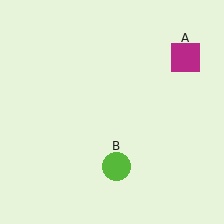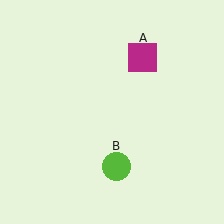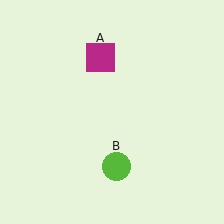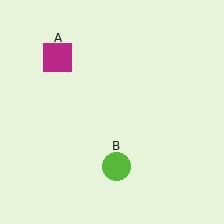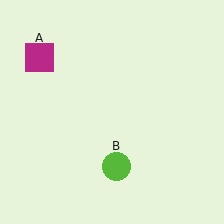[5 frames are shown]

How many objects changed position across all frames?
1 object changed position: magenta square (object A).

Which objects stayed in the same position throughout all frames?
Lime circle (object B) remained stationary.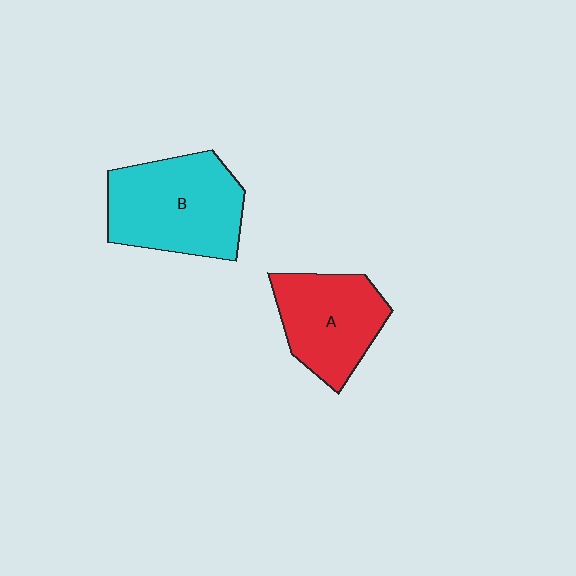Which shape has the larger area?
Shape B (cyan).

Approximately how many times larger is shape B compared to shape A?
Approximately 1.3 times.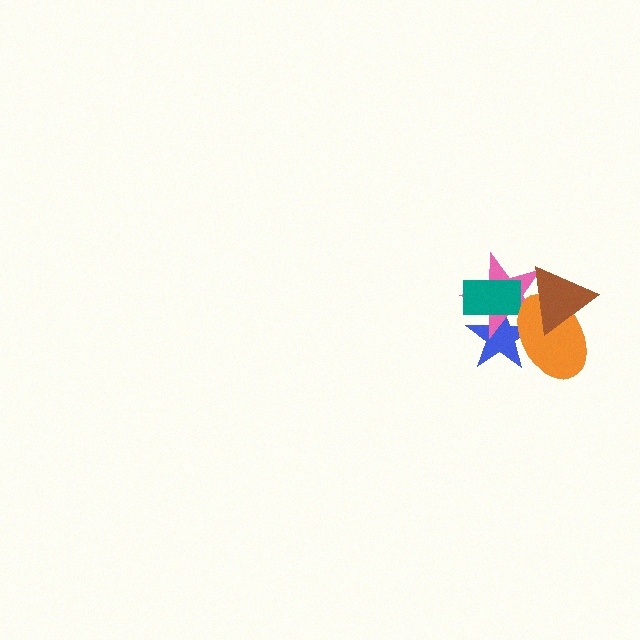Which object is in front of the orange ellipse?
The brown triangle is in front of the orange ellipse.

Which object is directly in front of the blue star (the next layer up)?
The pink star is directly in front of the blue star.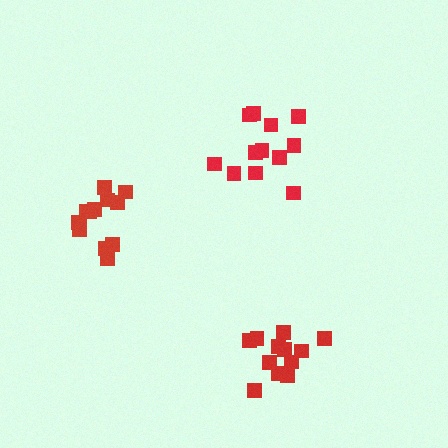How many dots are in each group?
Group 1: 12 dots, Group 2: 12 dots, Group 3: 13 dots (37 total).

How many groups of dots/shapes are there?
There are 3 groups.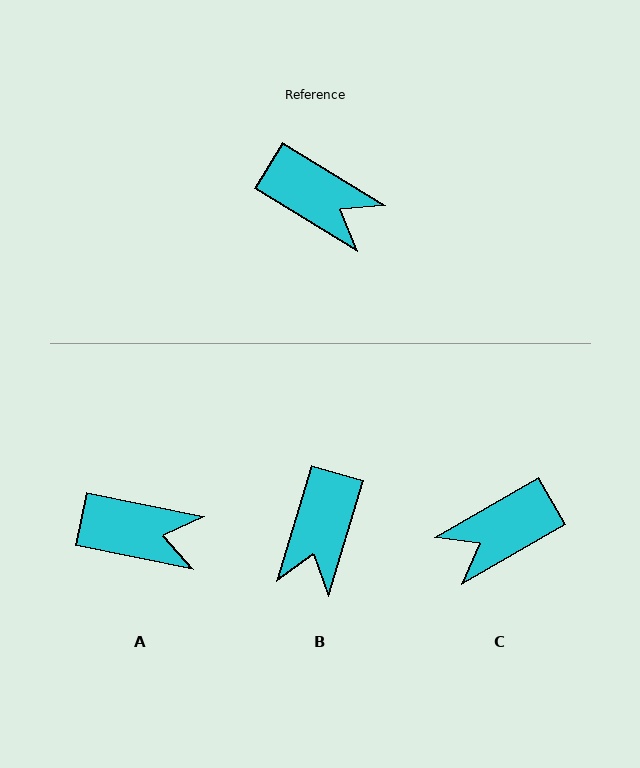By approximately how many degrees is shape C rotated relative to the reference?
Approximately 119 degrees clockwise.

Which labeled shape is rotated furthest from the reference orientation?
C, about 119 degrees away.